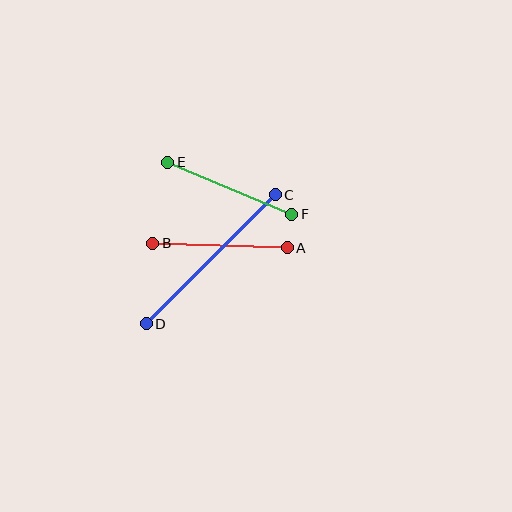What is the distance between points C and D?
The distance is approximately 182 pixels.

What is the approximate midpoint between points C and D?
The midpoint is at approximately (211, 259) pixels.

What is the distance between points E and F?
The distance is approximately 134 pixels.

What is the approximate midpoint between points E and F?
The midpoint is at approximately (230, 188) pixels.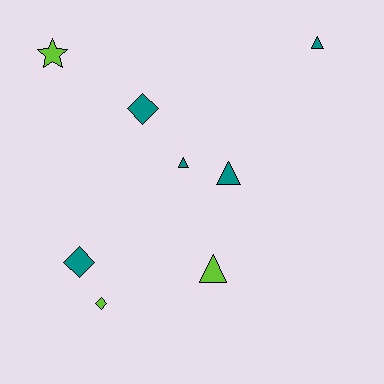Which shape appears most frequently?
Triangle, with 4 objects.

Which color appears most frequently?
Teal, with 5 objects.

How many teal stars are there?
There are no teal stars.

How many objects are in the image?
There are 8 objects.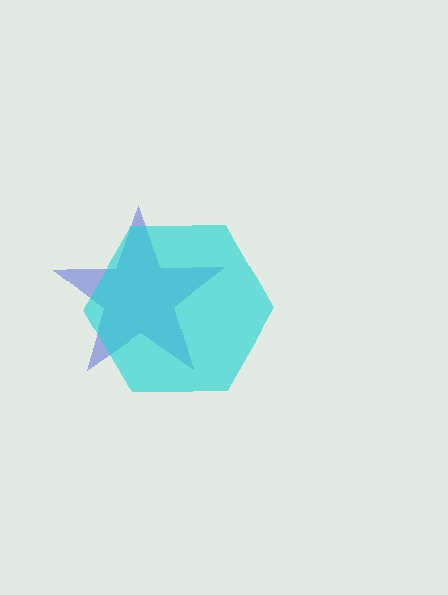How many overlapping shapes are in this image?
There are 2 overlapping shapes in the image.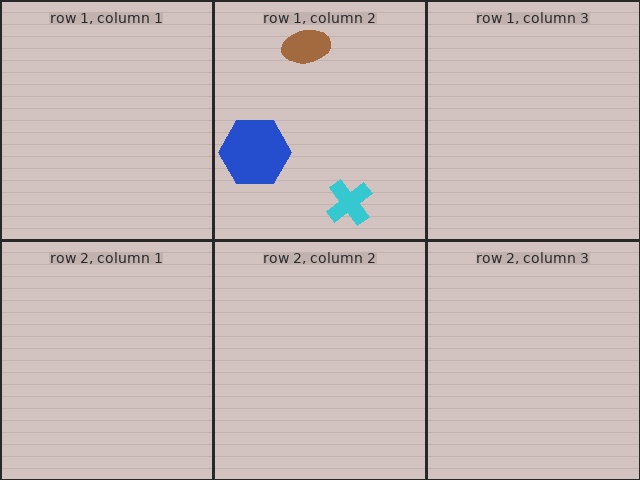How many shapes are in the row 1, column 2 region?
3.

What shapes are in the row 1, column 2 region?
The blue hexagon, the brown ellipse, the cyan cross.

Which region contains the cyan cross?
The row 1, column 2 region.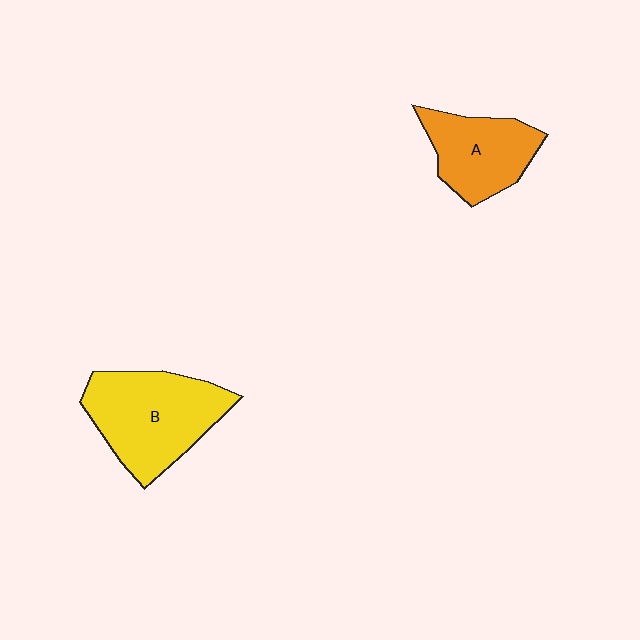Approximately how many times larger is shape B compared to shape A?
Approximately 1.5 times.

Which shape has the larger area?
Shape B (yellow).